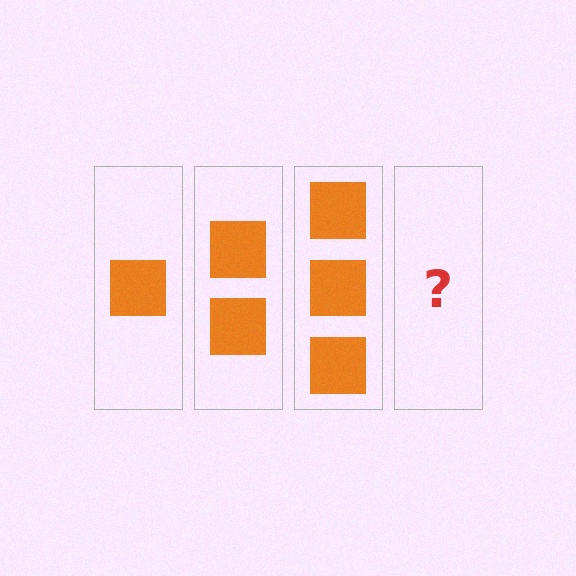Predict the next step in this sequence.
The next step is 4 squares.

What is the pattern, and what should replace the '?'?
The pattern is that each step adds one more square. The '?' should be 4 squares.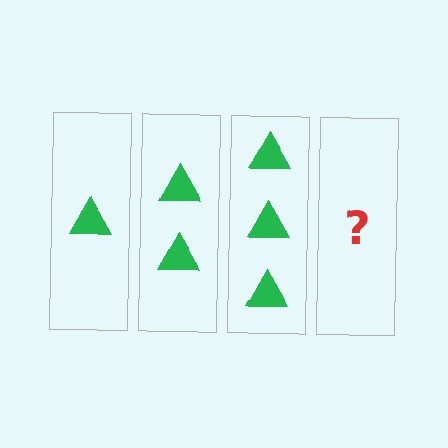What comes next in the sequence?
The next element should be 4 triangles.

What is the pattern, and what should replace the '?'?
The pattern is that each step adds one more triangle. The '?' should be 4 triangles.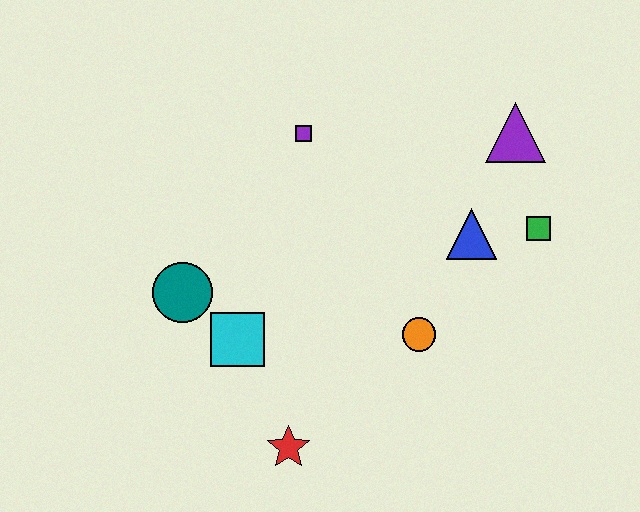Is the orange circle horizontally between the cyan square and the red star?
No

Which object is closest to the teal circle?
The cyan square is closest to the teal circle.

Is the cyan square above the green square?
No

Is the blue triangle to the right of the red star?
Yes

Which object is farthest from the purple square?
The red star is farthest from the purple square.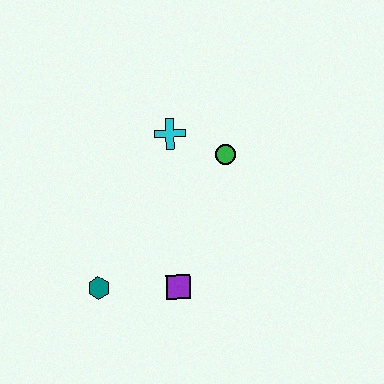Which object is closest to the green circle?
The cyan cross is closest to the green circle.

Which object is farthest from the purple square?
The cyan cross is farthest from the purple square.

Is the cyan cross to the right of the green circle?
No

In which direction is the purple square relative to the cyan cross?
The purple square is below the cyan cross.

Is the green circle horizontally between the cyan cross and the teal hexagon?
No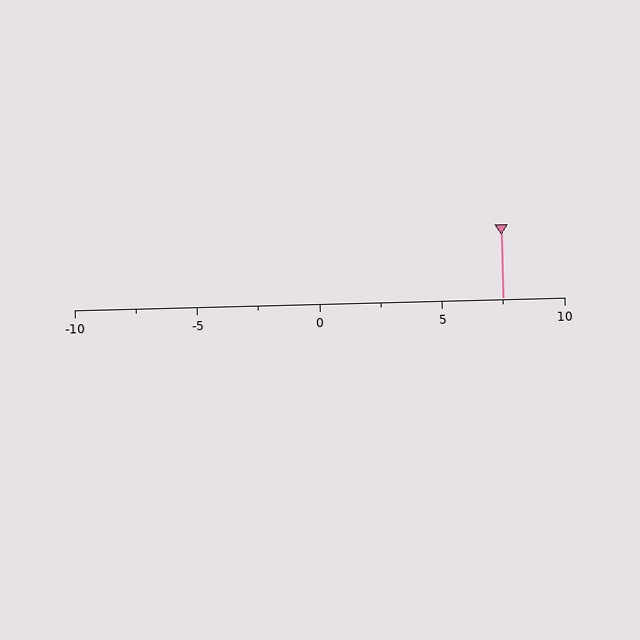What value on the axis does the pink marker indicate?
The marker indicates approximately 7.5.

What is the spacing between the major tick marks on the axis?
The major ticks are spaced 5 apart.